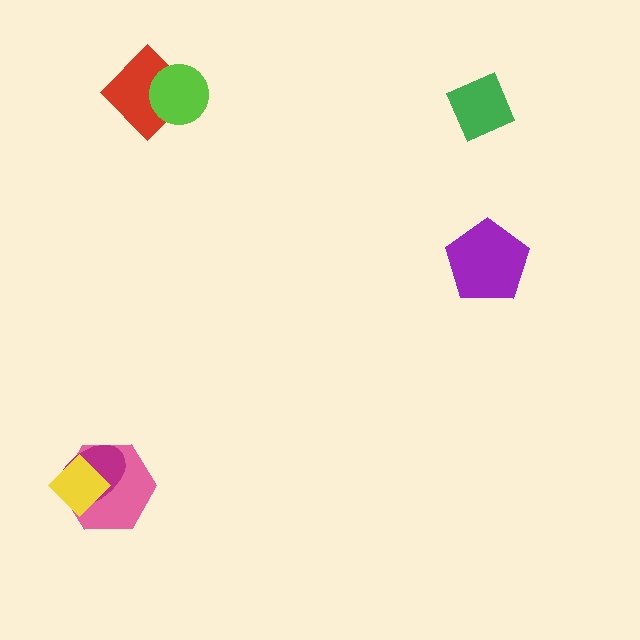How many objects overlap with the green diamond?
0 objects overlap with the green diamond.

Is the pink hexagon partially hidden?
Yes, it is partially covered by another shape.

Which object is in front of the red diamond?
The lime circle is in front of the red diamond.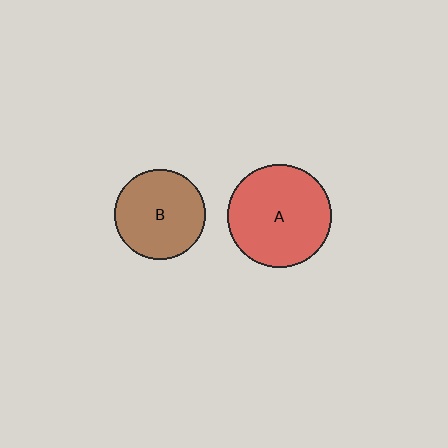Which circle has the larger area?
Circle A (red).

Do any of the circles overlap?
No, none of the circles overlap.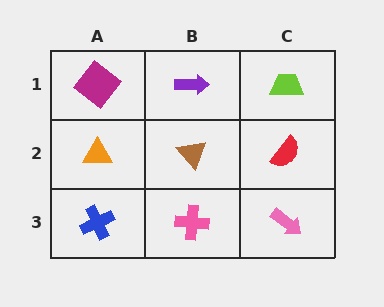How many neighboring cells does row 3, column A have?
2.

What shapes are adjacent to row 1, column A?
An orange triangle (row 2, column A), a purple arrow (row 1, column B).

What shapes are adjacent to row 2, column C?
A lime trapezoid (row 1, column C), a pink arrow (row 3, column C), a brown triangle (row 2, column B).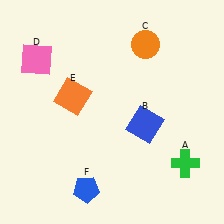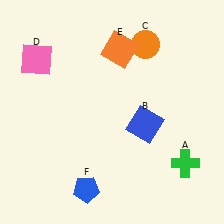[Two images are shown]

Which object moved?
The orange square (E) moved right.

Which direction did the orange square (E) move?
The orange square (E) moved right.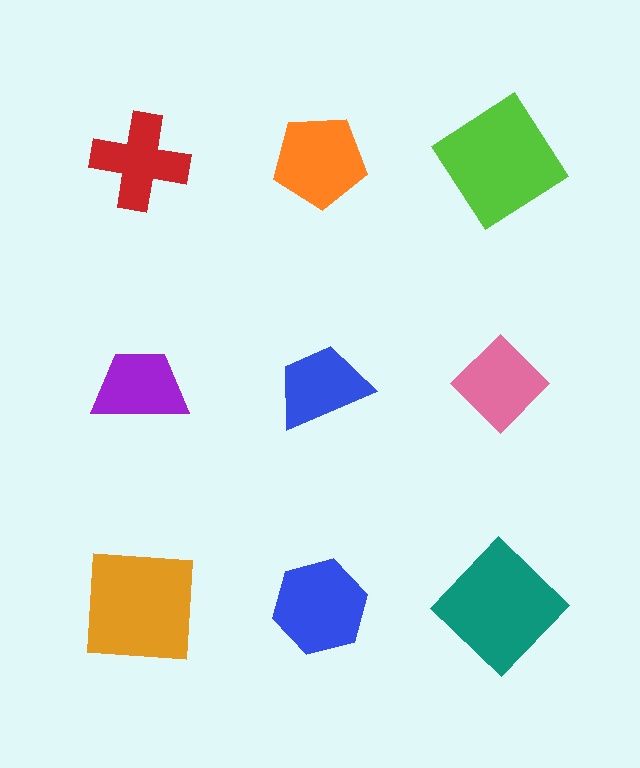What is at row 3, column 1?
An orange square.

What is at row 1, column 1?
A red cross.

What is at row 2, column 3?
A pink diamond.